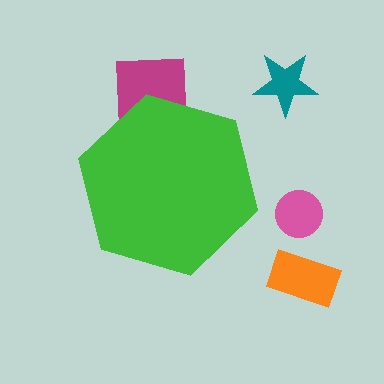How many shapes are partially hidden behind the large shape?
1 shape is partially hidden.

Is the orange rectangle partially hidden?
No, the orange rectangle is fully visible.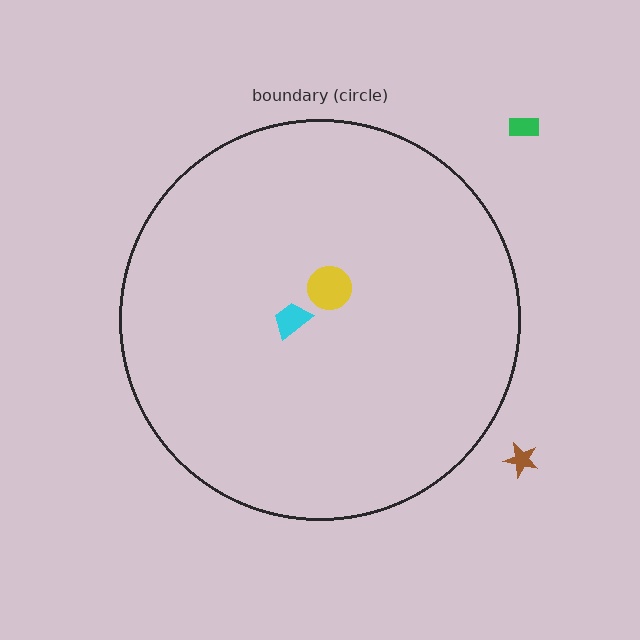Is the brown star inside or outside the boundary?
Outside.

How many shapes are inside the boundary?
2 inside, 2 outside.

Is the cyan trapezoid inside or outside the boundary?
Inside.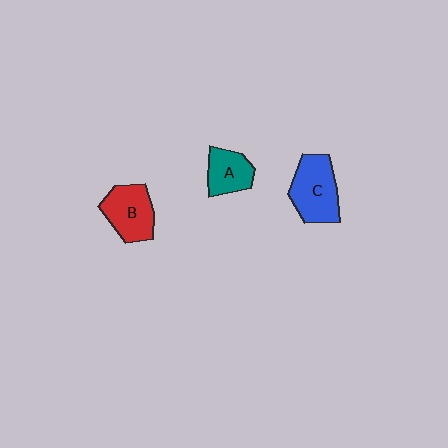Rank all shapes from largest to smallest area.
From largest to smallest: C (blue), B (red), A (teal).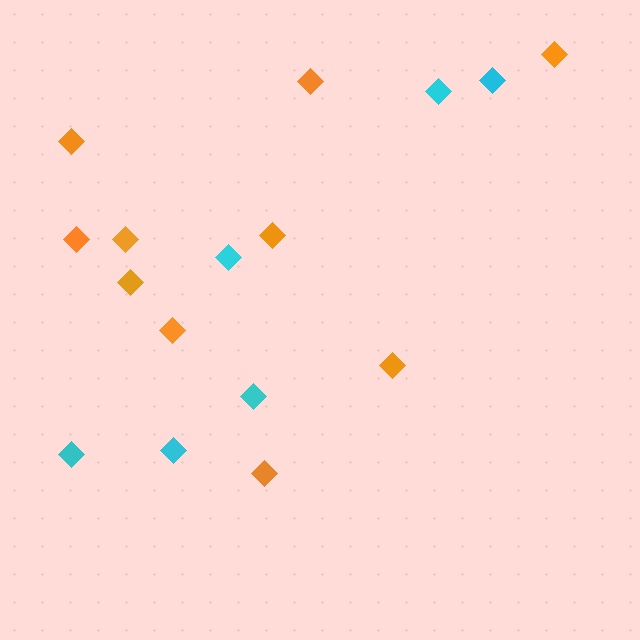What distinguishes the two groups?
There are 2 groups: one group of orange diamonds (10) and one group of cyan diamonds (6).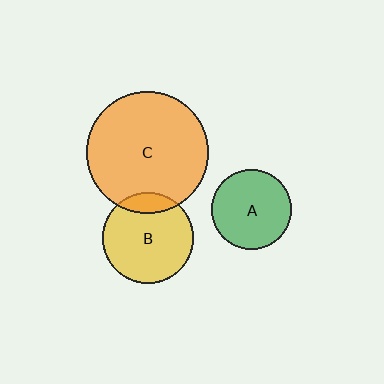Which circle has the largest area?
Circle C (orange).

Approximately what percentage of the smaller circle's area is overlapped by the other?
Approximately 15%.